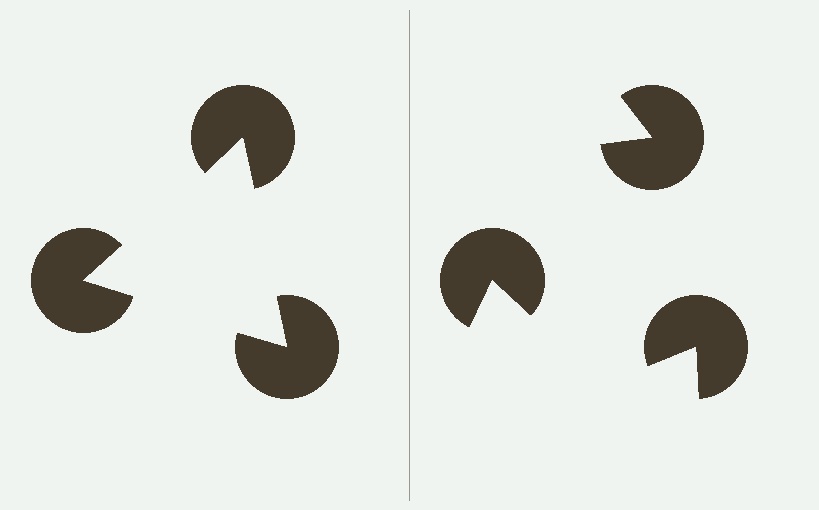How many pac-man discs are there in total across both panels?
6 — 3 on each side.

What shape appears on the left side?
An illusory triangle.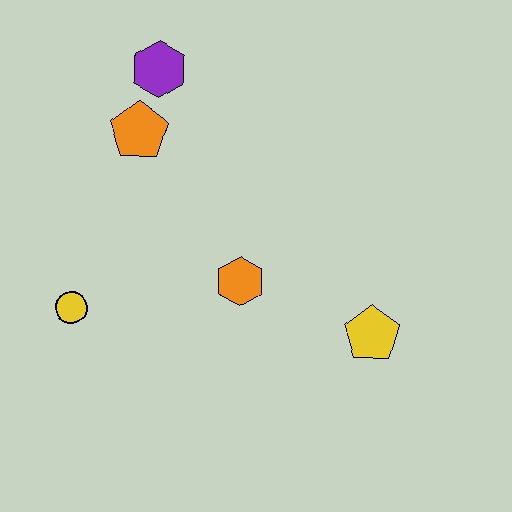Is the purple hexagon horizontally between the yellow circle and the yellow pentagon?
Yes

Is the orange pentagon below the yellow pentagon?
No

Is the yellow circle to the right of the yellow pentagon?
No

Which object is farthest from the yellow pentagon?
The purple hexagon is farthest from the yellow pentagon.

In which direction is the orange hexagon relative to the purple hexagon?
The orange hexagon is below the purple hexagon.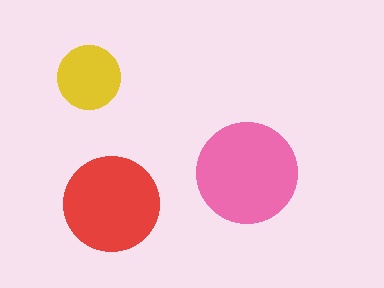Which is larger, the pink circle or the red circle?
The pink one.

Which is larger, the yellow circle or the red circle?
The red one.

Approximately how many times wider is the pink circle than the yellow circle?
About 1.5 times wider.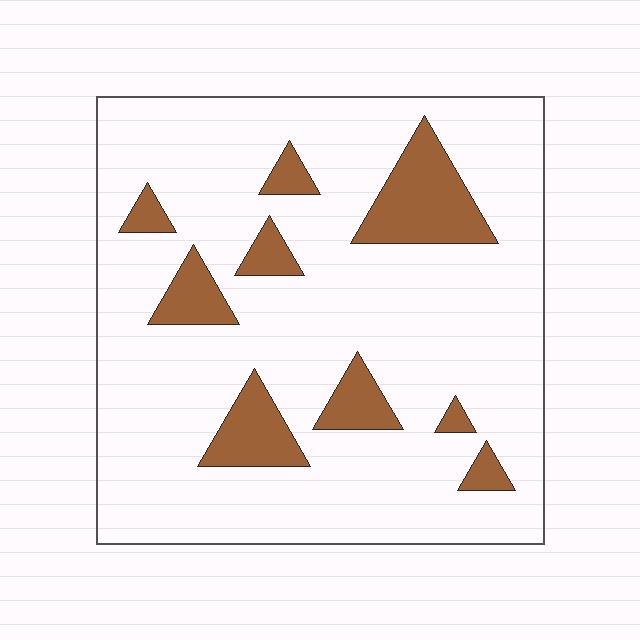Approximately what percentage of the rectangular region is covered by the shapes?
Approximately 15%.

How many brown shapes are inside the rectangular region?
9.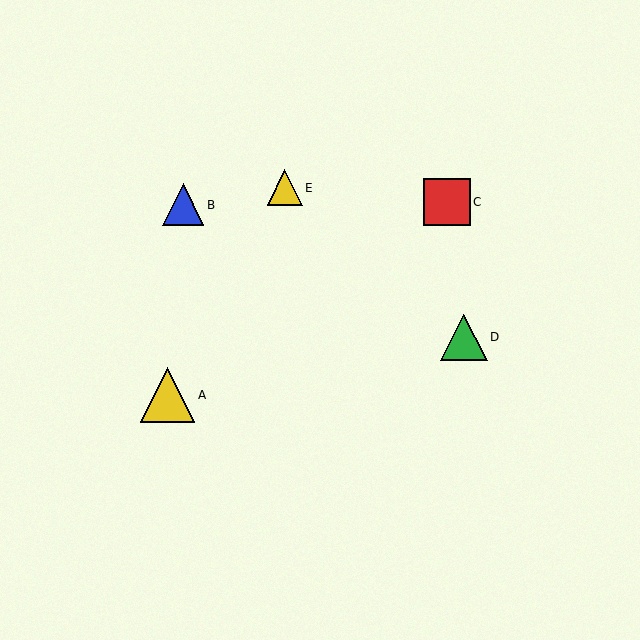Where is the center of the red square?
The center of the red square is at (447, 202).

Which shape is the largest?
The yellow triangle (labeled A) is the largest.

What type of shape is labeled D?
Shape D is a green triangle.